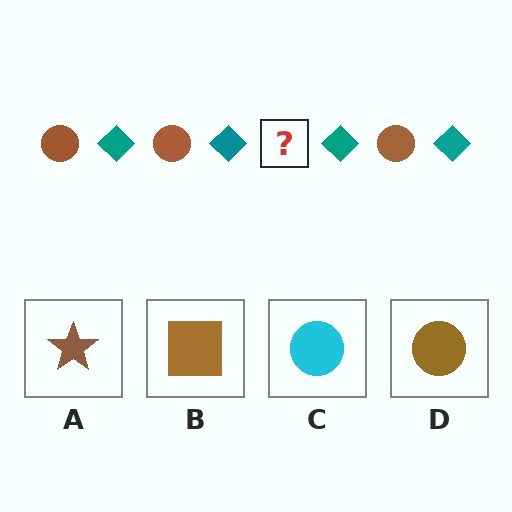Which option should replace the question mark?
Option D.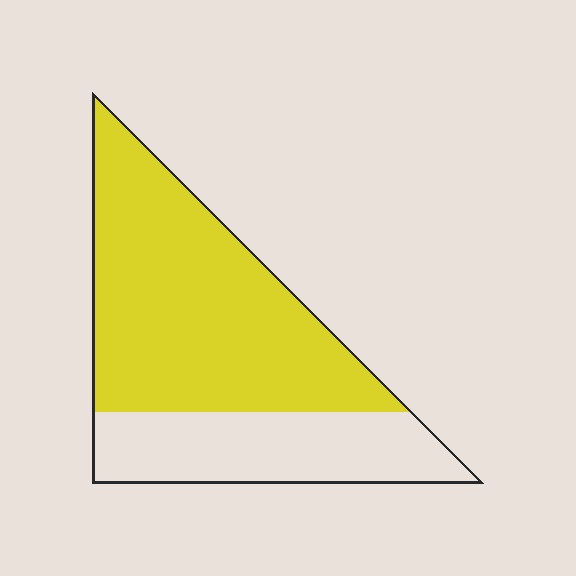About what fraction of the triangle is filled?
About two thirds (2/3).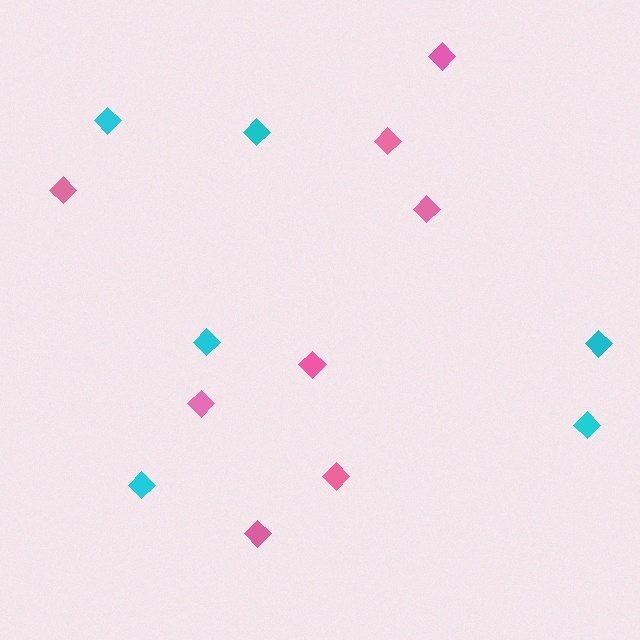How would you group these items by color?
There are 2 groups: one group of pink diamonds (8) and one group of cyan diamonds (6).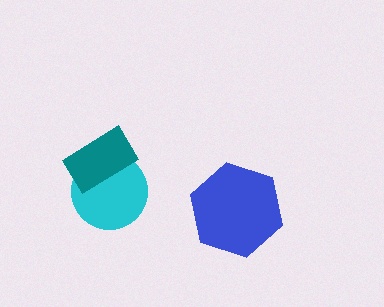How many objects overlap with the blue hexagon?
0 objects overlap with the blue hexagon.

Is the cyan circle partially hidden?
Yes, it is partially covered by another shape.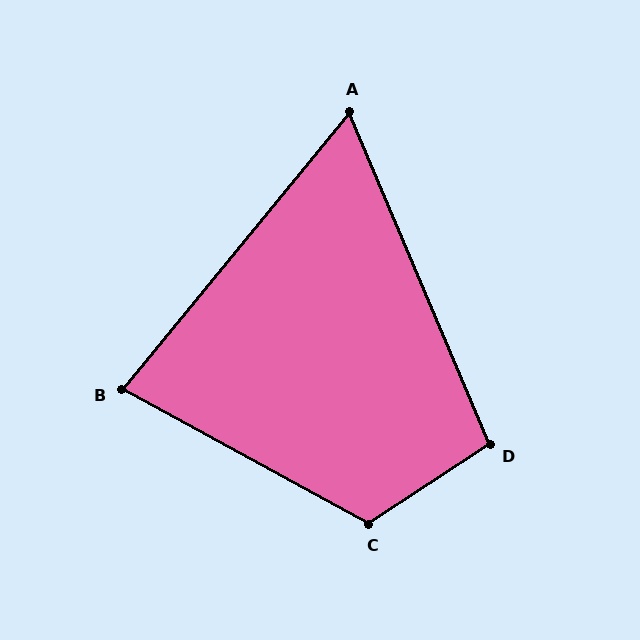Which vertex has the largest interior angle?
C, at approximately 118 degrees.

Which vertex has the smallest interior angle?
A, at approximately 62 degrees.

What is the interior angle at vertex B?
Approximately 79 degrees (acute).